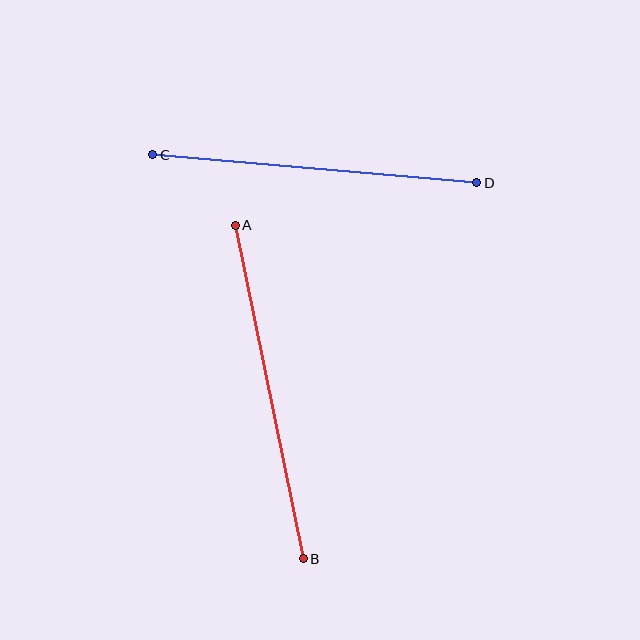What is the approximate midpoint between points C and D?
The midpoint is at approximately (315, 169) pixels.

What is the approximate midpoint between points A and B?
The midpoint is at approximately (269, 392) pixels.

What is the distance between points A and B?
The distance is approximately 340 pixels.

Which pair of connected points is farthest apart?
Points A and B are farthest apart.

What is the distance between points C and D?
The distance is approximately 325 pixels.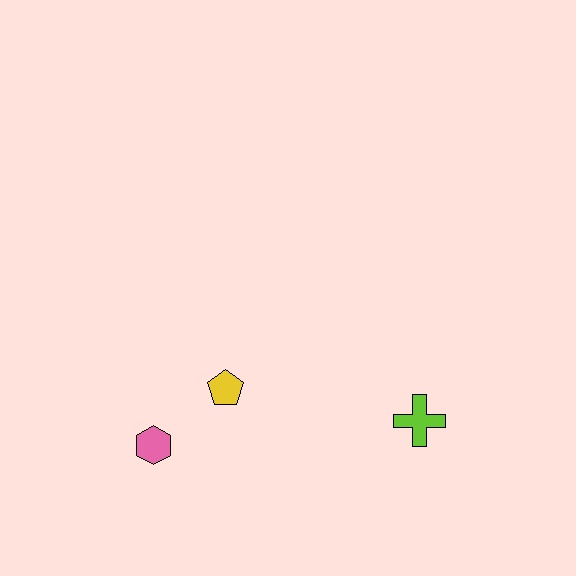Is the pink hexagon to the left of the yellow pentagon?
Yes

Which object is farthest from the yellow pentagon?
The lime cross is farthest from the yellow pentagon.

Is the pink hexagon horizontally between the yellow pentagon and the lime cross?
No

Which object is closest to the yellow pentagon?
The pink hexagon is closest to the yellow pentagon.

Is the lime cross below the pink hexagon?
No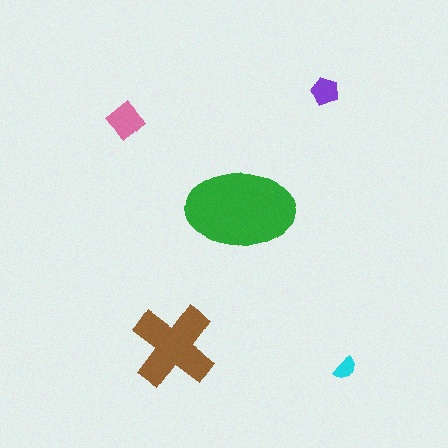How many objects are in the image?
There are 5 objects in the image.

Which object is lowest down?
The cyan semicircle is bottommost.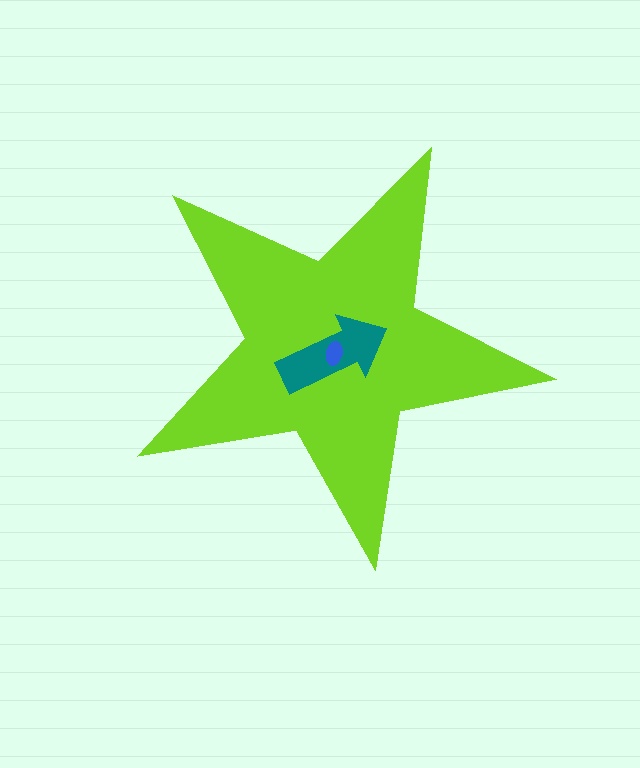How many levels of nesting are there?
3.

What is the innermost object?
The blue ellipse.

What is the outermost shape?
The lime star.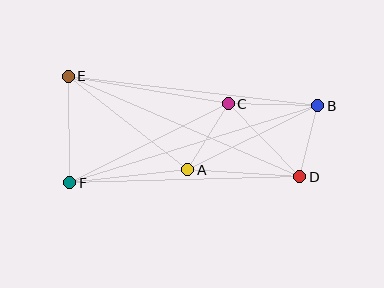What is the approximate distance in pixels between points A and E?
The distance between A and E is approximately 151 pixels.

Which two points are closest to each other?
Points B and D are closest to each other.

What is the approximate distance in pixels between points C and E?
The distance between C and E is approximately 162 pixels.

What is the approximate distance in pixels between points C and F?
The distance between C and F is approximately 177 pixels.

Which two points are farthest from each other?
Points B and F are farthest from each other.